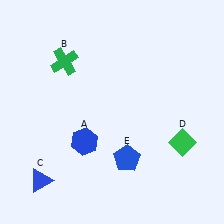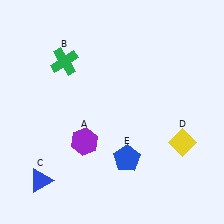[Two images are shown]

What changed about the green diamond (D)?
In Image 1, D is green. In Image 2, it changed to yellow.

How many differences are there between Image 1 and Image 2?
There are 2 differences between the two images.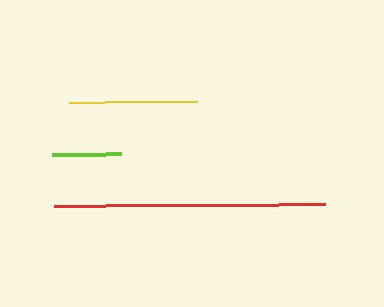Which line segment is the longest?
The red line is the longest at approximately 271 pixels.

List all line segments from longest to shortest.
From longest to shortest: red, yellow, lime.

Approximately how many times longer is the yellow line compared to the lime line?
The yellow line is approximately 1.9 times the length of the lime line.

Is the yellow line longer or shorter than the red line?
The red line is longer than the yellow line.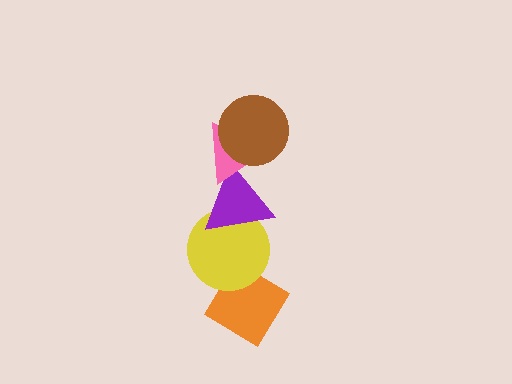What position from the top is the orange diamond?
The orange diamond is 5th from the top.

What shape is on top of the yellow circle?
The purple triangle is on top of the yellow circle.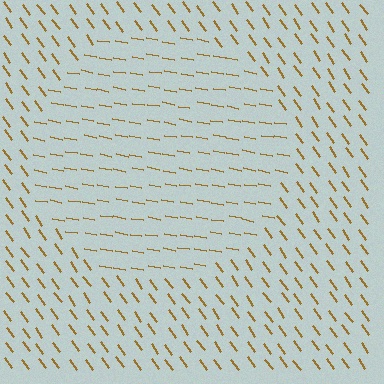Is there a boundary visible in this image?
Yes, there is a texture boundary formed by a change in line orientation.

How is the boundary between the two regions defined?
The boundary is defined purely by a change in line orientation (approximately 45 degrees difference). All lines are the same color and thickness.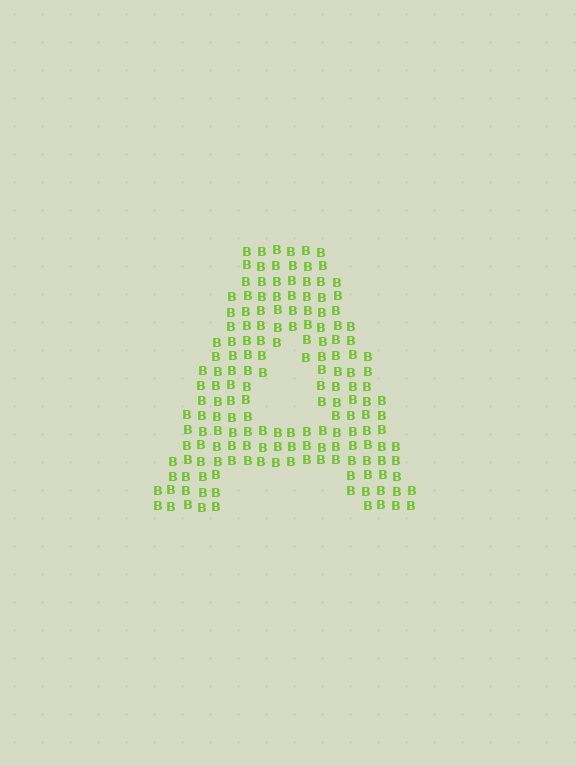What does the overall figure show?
The overall figure shows the letter A.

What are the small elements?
The small elements are letter B's.